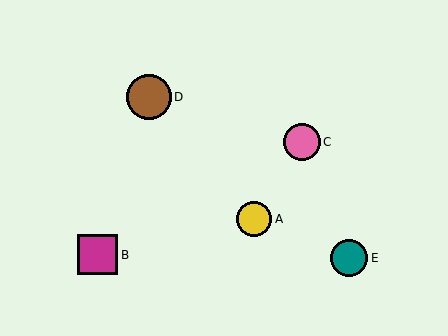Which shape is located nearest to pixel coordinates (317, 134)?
The pink circle (labeled C) at (302, 142) is nearest to that location.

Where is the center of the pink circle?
The center of the pink circle is at (302, 142).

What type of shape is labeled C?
Shape C is a pink circle.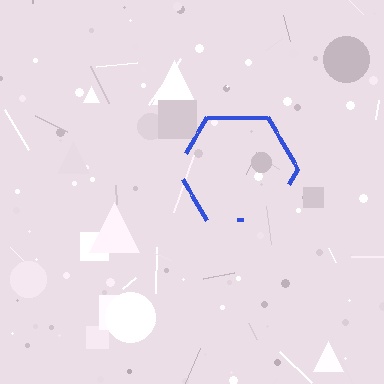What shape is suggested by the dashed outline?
The dashed outline suggests a hexagon.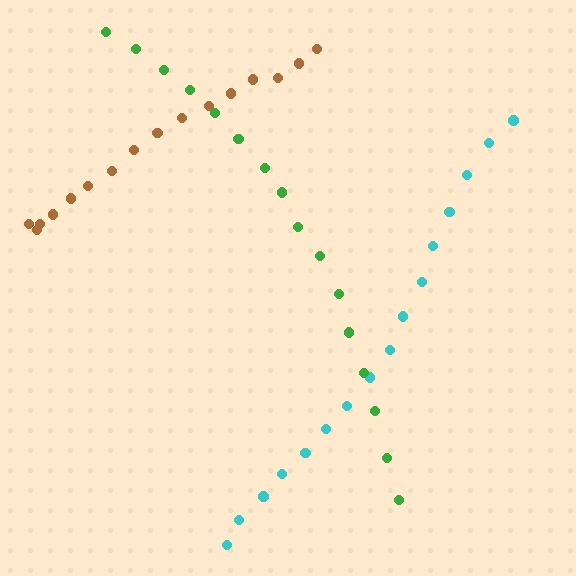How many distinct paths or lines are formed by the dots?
There are 3 distinct paths.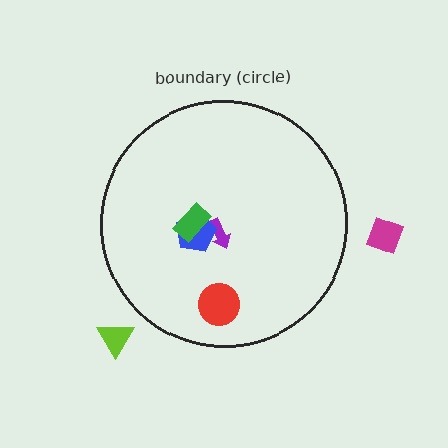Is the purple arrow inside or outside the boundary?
Inside.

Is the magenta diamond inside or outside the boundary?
Outside.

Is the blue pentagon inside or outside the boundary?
Inside.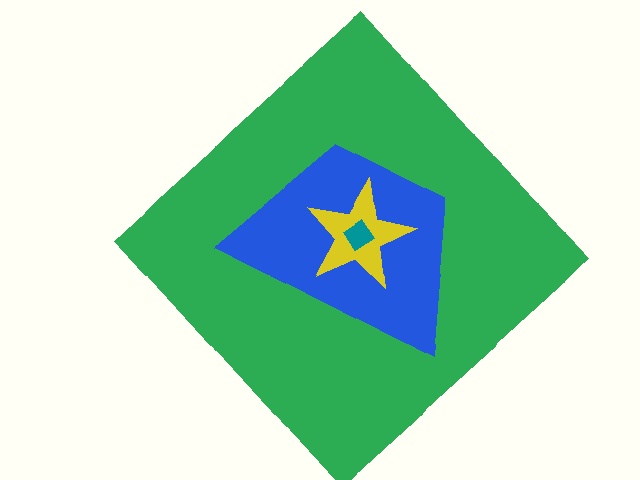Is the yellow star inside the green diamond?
Yes.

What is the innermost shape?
The teal diamond.